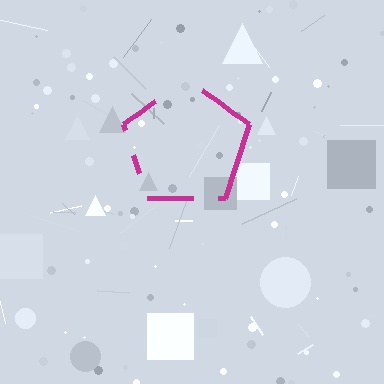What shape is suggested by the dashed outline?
The dashed outline suggests a pentagon.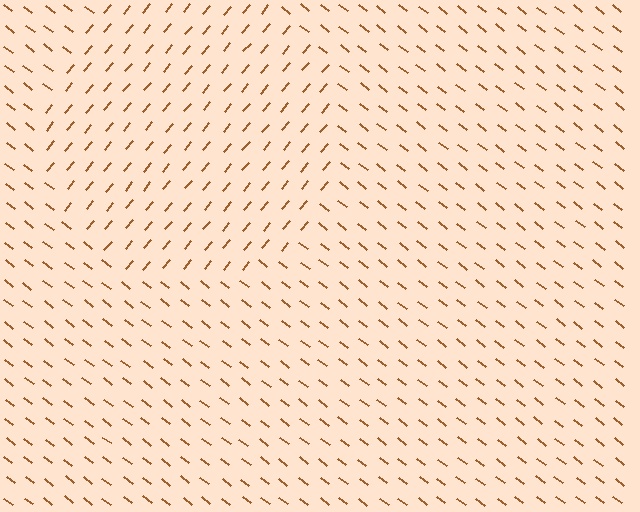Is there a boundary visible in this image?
Yes, there is a texture boundary formed by a change in line orientation.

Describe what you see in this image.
The image is filled with small brown line segments. A circle region in the image has lines oriented differently from the surrounding lines, creating a visible texture boundary.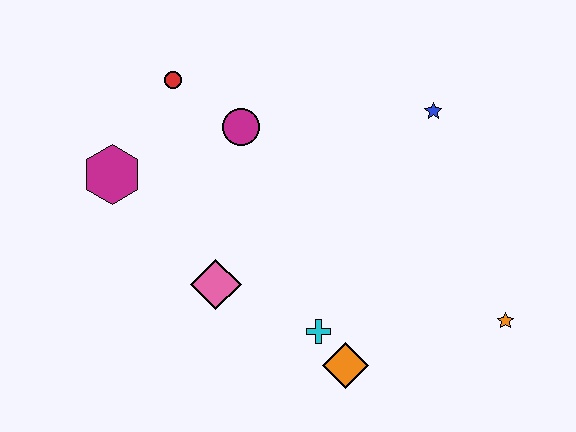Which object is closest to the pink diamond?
The cyan cross is closest to the pink diamond.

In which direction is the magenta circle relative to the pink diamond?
The magenta circle is above the pink diamond.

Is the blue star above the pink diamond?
Yes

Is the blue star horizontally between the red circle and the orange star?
Yes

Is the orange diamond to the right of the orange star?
No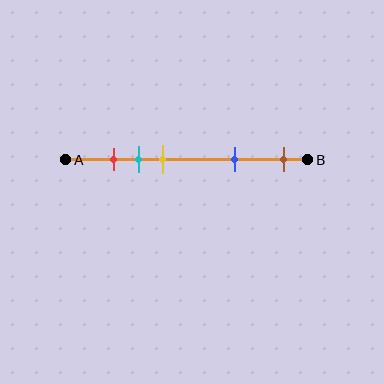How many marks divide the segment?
There are 5 marks dividing the segment.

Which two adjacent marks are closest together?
The red and cyan marks are the closest adjacent pair.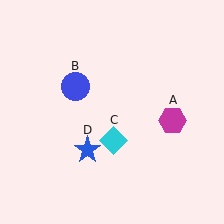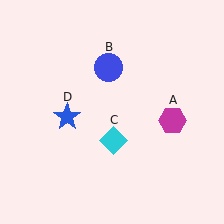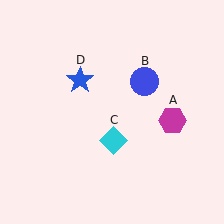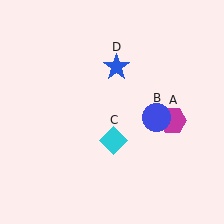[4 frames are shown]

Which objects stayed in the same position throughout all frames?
Magenta hexagon (object A) and cyan diamond (object C) remained stationary.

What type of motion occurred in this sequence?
The blue circle (object B), blue star (object D) rotated clockwise around the center of the scene.